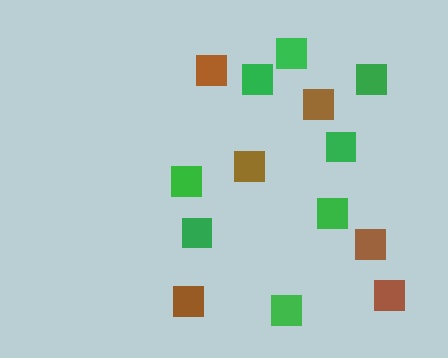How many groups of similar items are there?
There are 2 groups: one group of brown squares (6) and one group of green squares (8).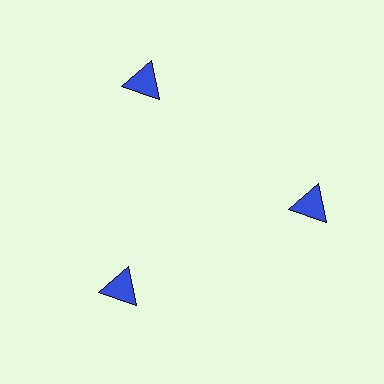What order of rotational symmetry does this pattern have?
This pattern has 3-fold rotational symmetry.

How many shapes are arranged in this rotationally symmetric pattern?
There are 3 shapes, arranged in 3 groups of 1.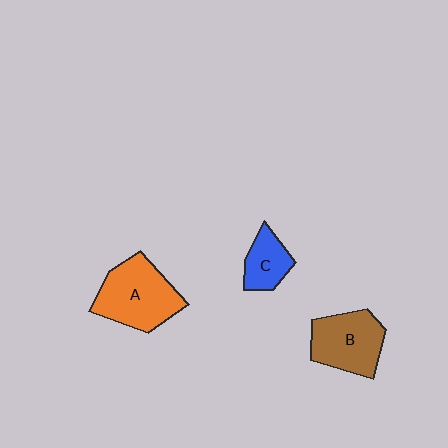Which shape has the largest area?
Shape A (orange).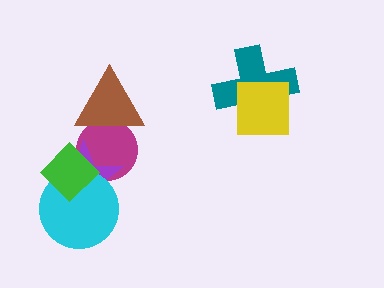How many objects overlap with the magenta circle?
3 objects overlap with the magenta circle.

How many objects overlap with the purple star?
3 objects overlap with the purple star.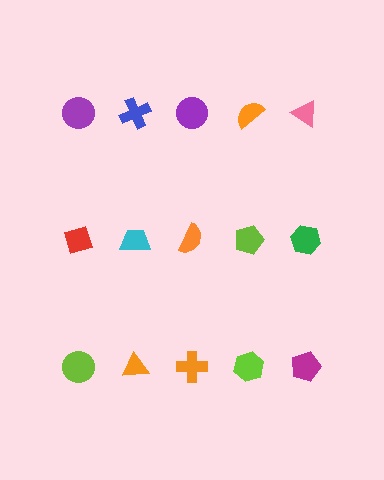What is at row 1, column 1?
A purple circle.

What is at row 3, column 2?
An orange triangle.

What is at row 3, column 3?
An orange cross.